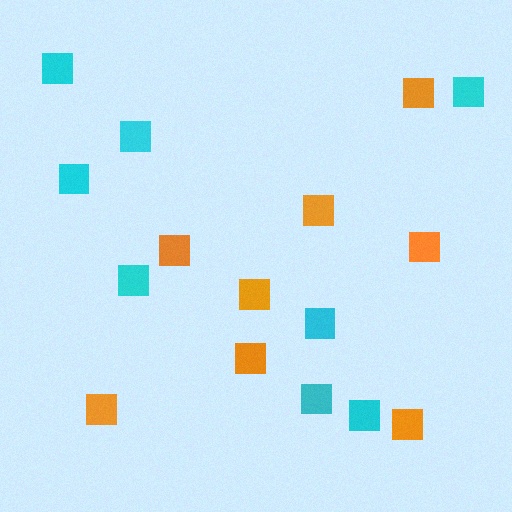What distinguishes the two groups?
There are 2 groups: one group of orange squares (8) and one group of cyan squares (8).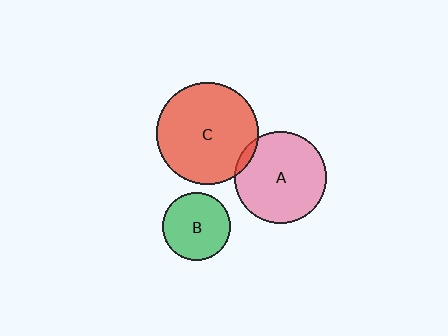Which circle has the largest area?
Circle C (red).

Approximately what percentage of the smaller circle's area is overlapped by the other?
Approximately 5%.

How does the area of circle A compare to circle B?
Approximately 1.8 times.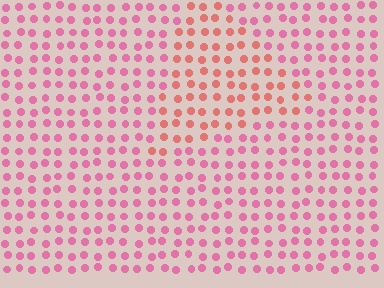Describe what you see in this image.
The image is filled with small pink elements in a uniform arrangement. A triangle-shaped region is visible where the elements are tinted to a slightly different hue, forming a subtle color boundary.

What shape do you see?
I see a triangle.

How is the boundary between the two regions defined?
The boundary is defined purely by a slight shift in hue (about 31 degrees). Spacing, size, and orientation are identical on both sides.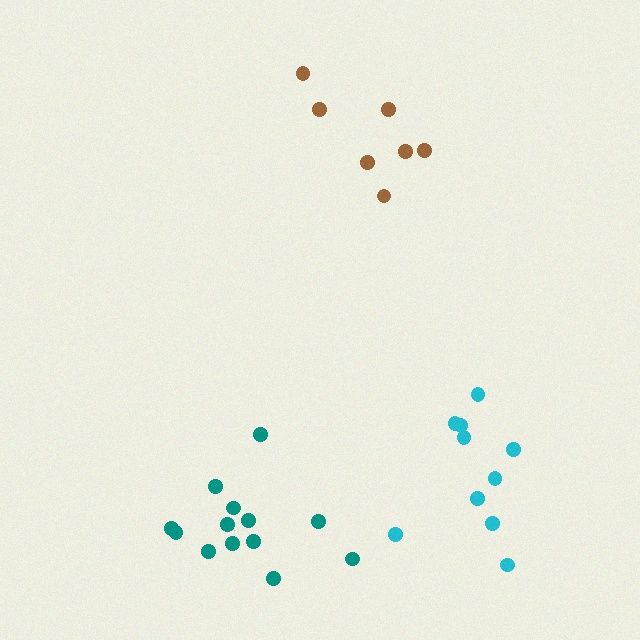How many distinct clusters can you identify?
There are 3 distinct clusters.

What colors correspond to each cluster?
The clusters are colored: cyan, teal, brown.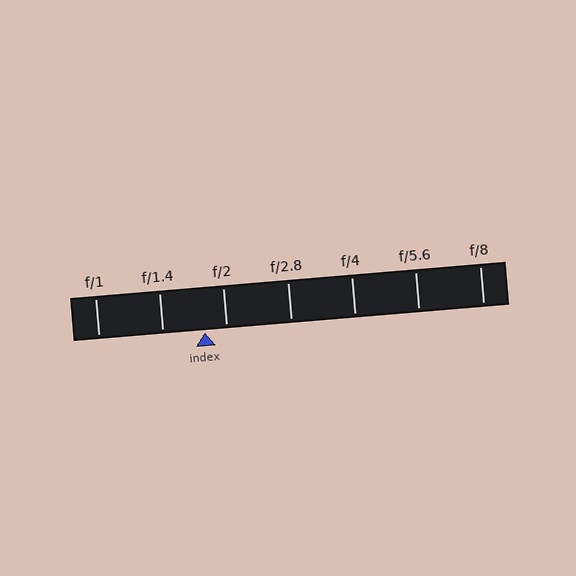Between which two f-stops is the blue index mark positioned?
The index mark is between f/1.4 and f/2.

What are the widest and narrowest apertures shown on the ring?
The widest aperture shown is f/1 and the narrowest is f/8.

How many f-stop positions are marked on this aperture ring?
There are 7 f-stop positions marked.